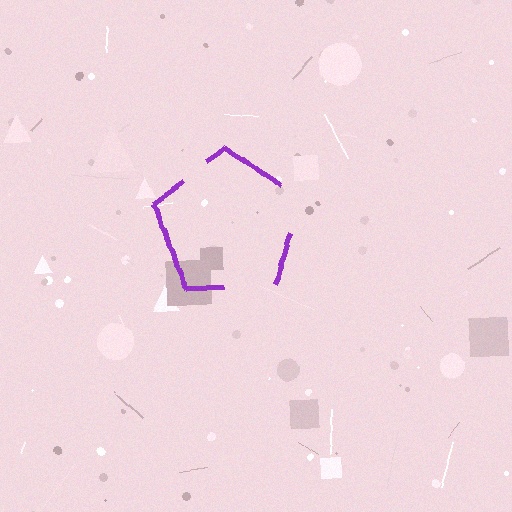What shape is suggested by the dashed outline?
The dashed outline suggests a pentagon.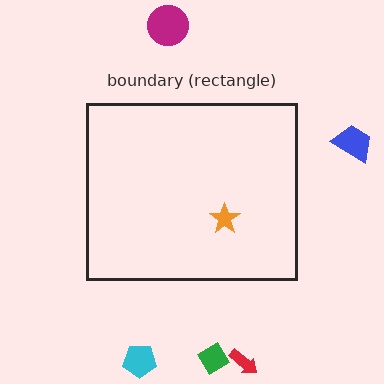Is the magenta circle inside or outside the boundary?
Outside.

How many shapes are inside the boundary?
1 inside, 5 outside.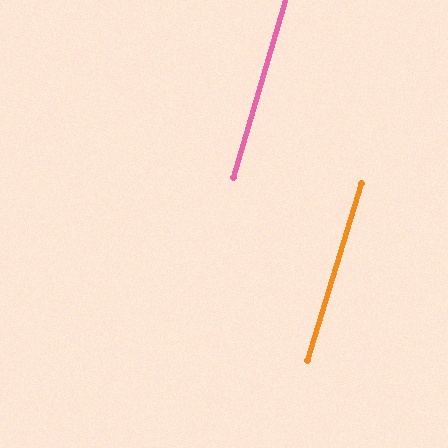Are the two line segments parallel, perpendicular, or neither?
Parallel — their directions differ by only 0.5°.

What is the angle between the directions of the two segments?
Approximately 1 degree.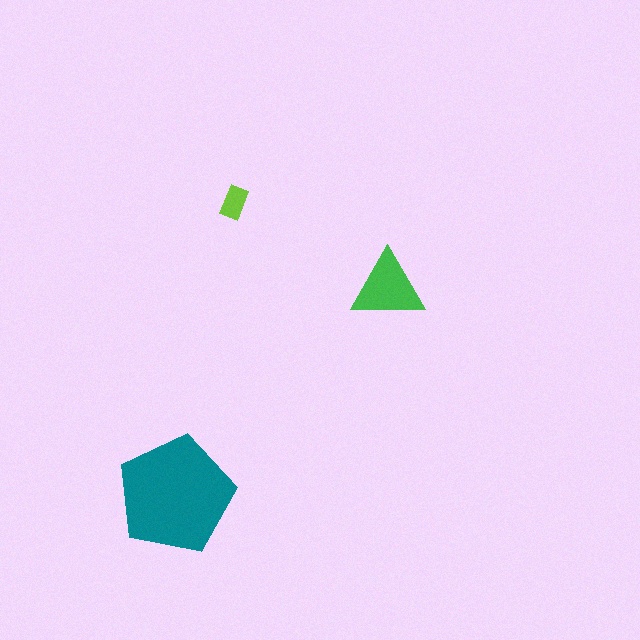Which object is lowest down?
The teal pentagon is bottommost.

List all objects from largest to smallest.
The teal pentagon, the green triangle, the lime rectangle.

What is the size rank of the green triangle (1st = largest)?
2nd.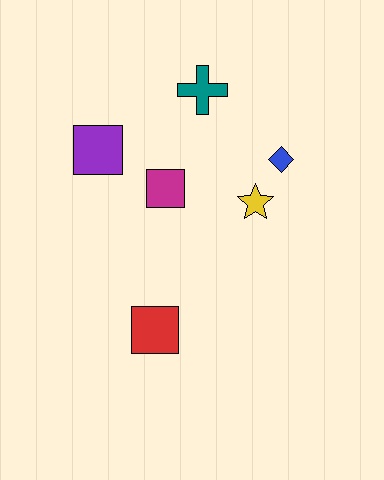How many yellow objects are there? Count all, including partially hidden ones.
There is 1 yellow object.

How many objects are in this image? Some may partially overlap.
There are 6 objects.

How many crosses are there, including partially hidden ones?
There is 1 cross.